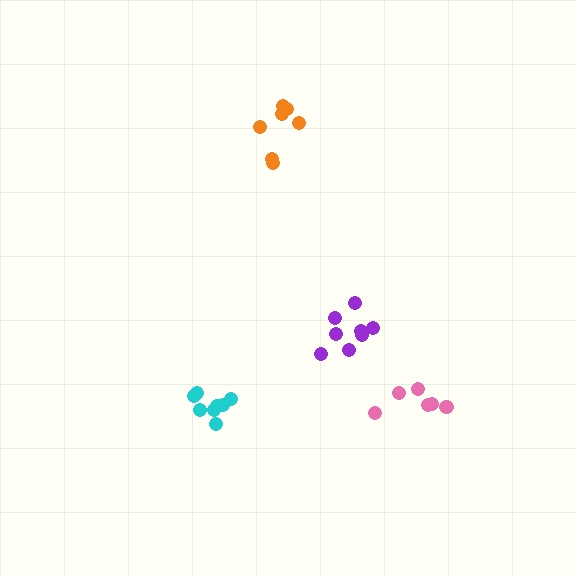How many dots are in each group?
Group 1: 8 dots, Group 2: 6 dots, Group 3: 7 dots, Group 4: 8 dots (29 total).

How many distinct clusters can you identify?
There are 4 distinct clusters.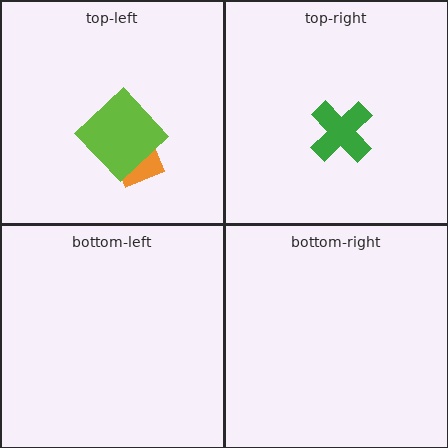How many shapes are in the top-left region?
2.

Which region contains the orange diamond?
The top-left region.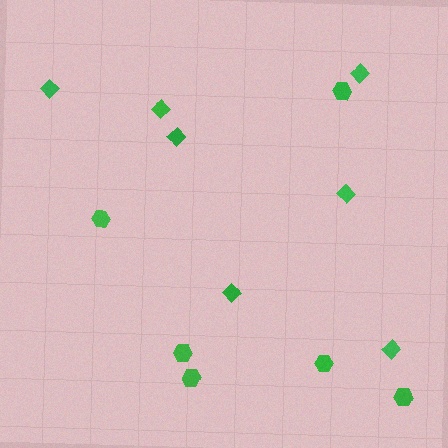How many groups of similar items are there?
There are 2 groups: one group of diamonds (7) and one group of hexagons (6).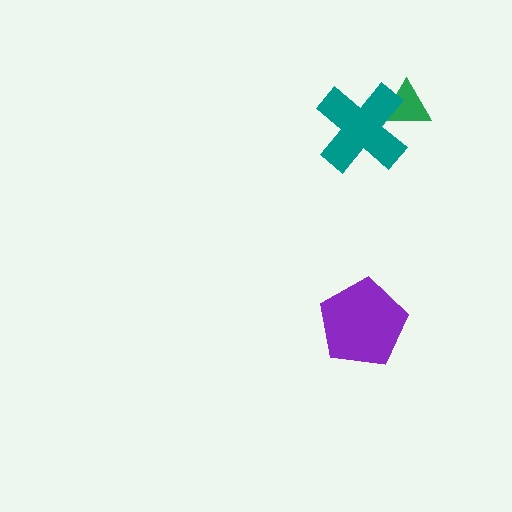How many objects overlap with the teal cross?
1 object overlaps with the teal cross.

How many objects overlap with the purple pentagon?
0 objects overlap with the purple pentagon.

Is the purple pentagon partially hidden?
No, no other shape covers it.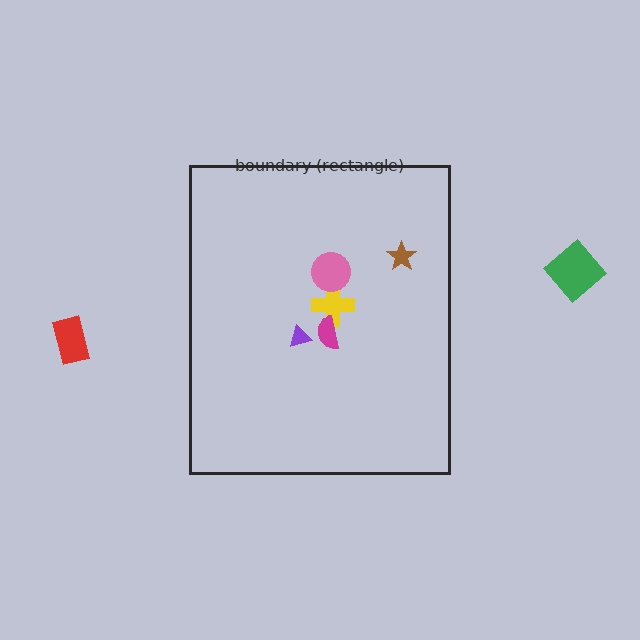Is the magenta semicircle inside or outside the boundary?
Inside.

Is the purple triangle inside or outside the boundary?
Inside.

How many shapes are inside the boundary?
5 inside, 2 outside.